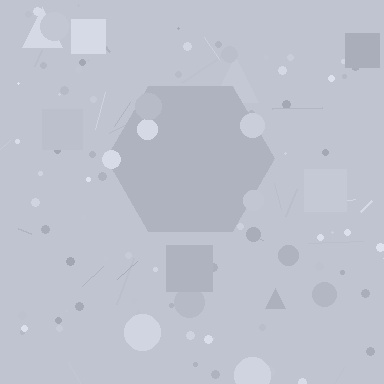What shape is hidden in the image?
A hexagon is hidden in the image.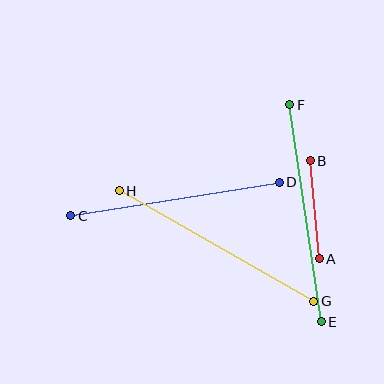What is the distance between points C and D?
The distance is approximately 211 pixels.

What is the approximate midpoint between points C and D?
The midpoint is at approximately (175, 199) pixels.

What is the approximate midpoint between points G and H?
The midpoint is at approximately (216, 246) pixels.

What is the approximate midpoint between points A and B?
The midpoint is at approximately (315, 210) pixels.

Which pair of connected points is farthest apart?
Points G and H are farthest apart.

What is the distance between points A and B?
The distance is approximately 98 pixels.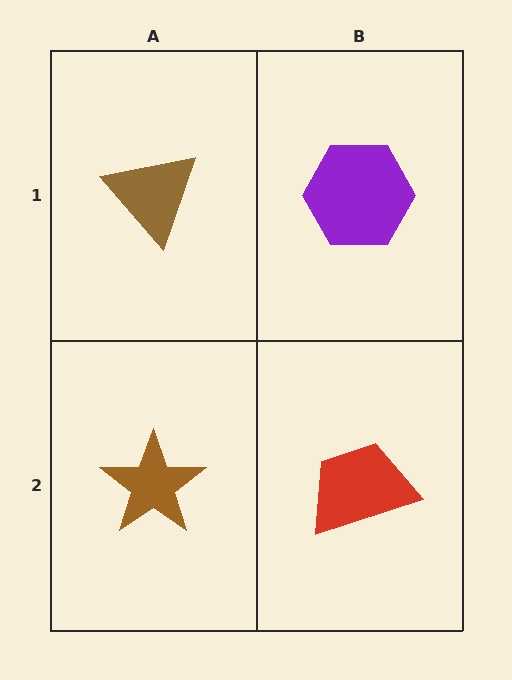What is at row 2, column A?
A brown star.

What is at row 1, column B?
A purple hexagon.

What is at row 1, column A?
A brown triangle.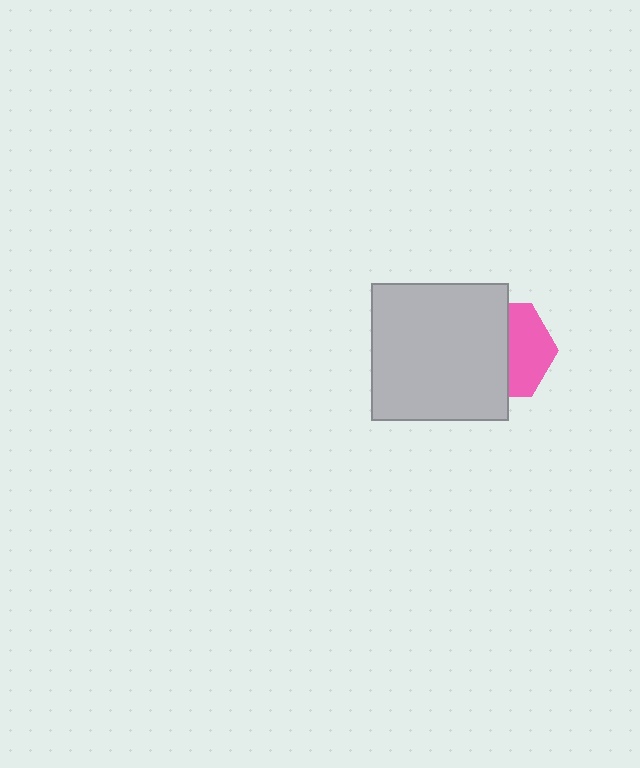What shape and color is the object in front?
The object in front is a light gray square.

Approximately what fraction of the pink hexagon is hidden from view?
Roughly 56% of the pink hexagon is hidden behind the light gray square.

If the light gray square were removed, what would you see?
You would see the complete pink hexagon.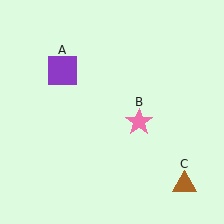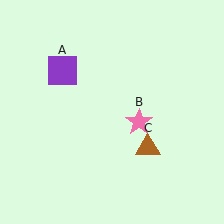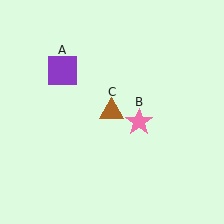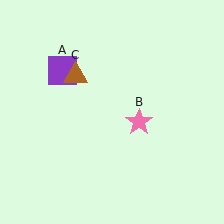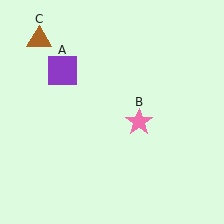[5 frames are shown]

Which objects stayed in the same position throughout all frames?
Purple square (object A) and pink star (object B) remained stationary.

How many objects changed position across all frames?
1 object changed position: brown triangle (object C).